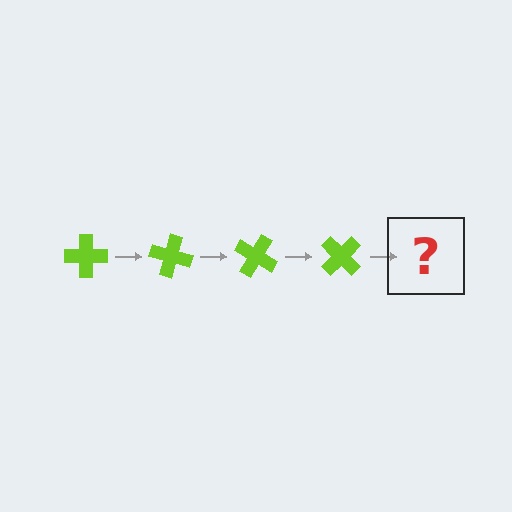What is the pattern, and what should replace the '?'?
The pattern is that the cross rotates 15 degrees each step. The '?' should be a lime cross rotated 60 degrees.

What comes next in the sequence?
The next element should be a lime cross rotated 60 degrees.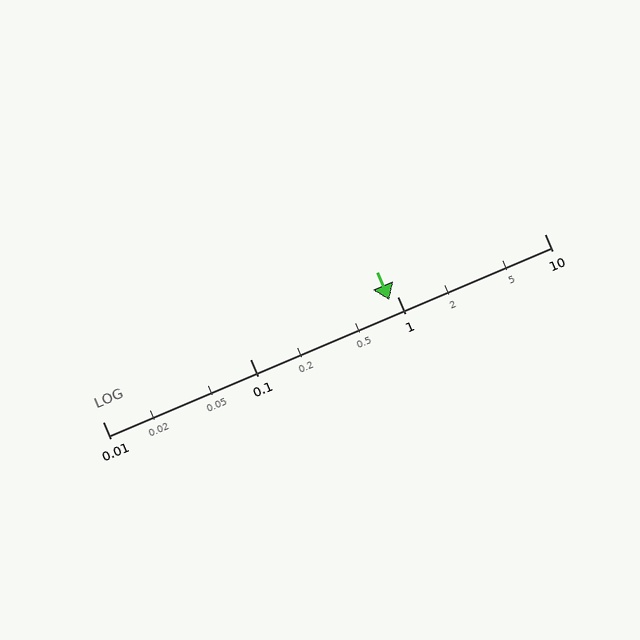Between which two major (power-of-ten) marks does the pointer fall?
The pointer is between 0.1 and 1.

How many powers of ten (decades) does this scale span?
The scale spans 3 decades, from 0.01 to 10.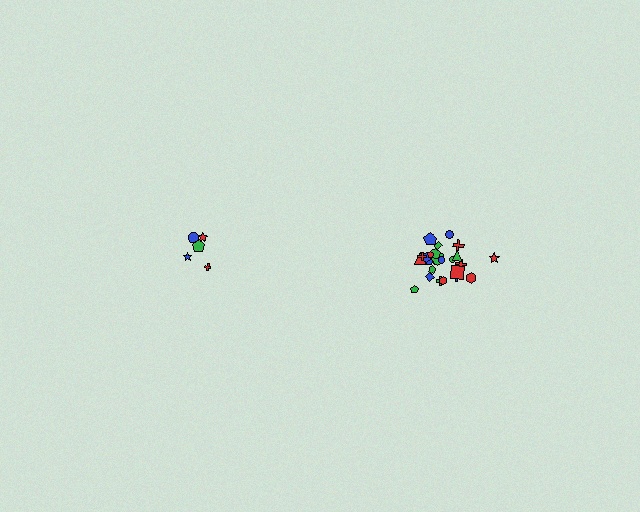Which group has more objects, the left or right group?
The right group.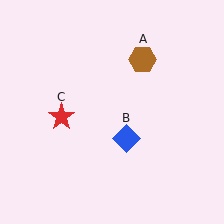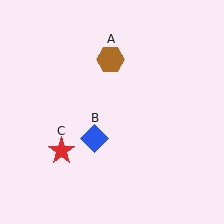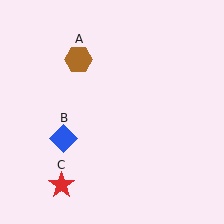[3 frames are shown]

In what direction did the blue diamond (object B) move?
The blue diamond (object B) moved left.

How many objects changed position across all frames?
3 objects changed position: brown hexagon (object A), blue diamond (object B), red star (object C).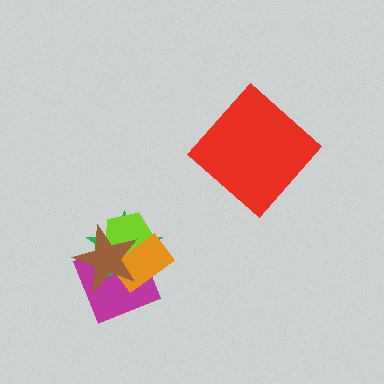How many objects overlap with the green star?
4 objects overlap with the green star.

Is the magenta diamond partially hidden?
Yes, it is partially covered by another shape.